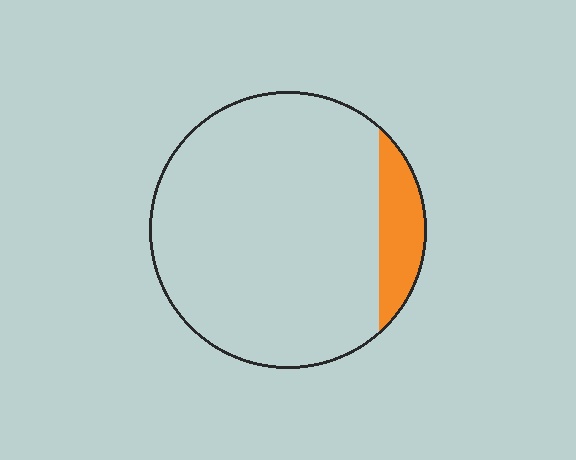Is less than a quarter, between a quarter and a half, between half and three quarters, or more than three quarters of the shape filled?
Less than a quarter.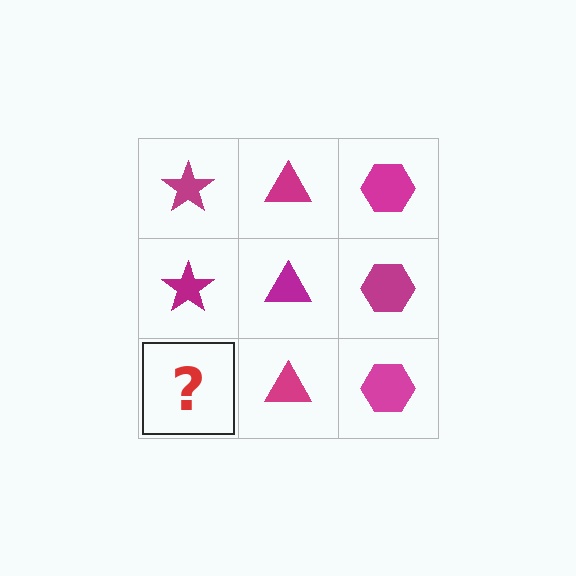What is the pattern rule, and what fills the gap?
The rule is that each column has a consistent shape. The gap should be filled with a magenta star.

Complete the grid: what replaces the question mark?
The question mark should be replaced with a magenta star.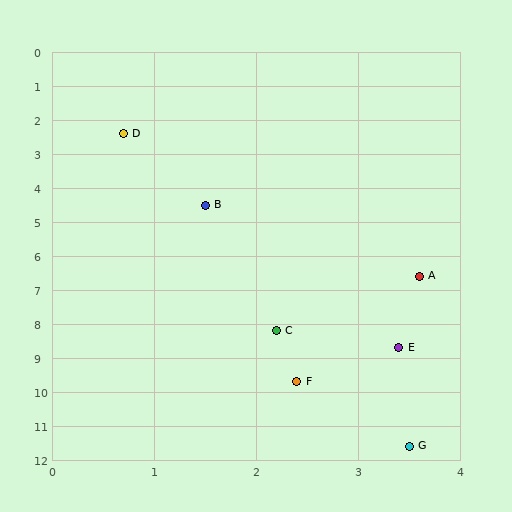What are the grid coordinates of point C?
Point C is at approximately (2.2, 8.2).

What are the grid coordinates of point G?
Point G is at approximately (3.5, 11.6).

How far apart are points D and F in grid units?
Points D and F are about 7.5 grid units apart.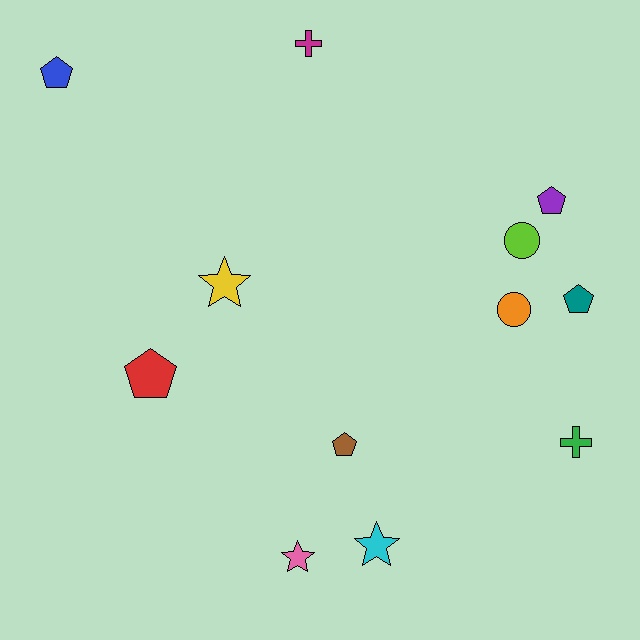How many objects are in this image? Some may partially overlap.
There are 12 objects.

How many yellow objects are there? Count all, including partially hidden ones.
There is 1 yellow object.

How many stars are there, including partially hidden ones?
There are 3 stars.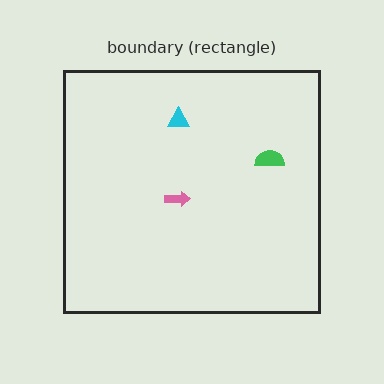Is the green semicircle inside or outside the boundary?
Inside.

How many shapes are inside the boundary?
3 inside, 0 outside.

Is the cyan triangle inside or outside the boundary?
Inside.